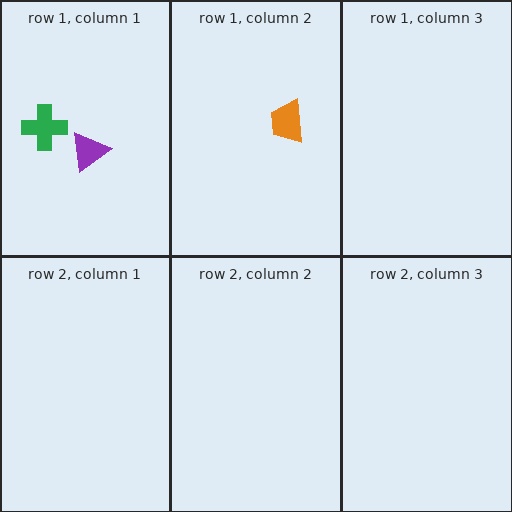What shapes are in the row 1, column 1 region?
The purple triangle, the green cross.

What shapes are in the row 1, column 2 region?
The orange trapezoid.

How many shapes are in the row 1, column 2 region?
1.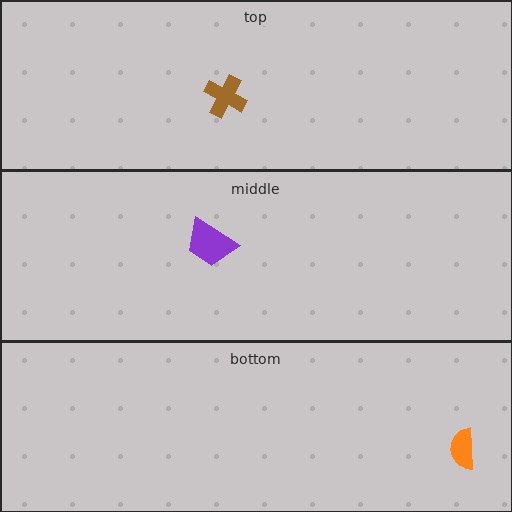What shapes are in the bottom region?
The orange semicircle.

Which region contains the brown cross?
The top region.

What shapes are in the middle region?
The purple trapezoid.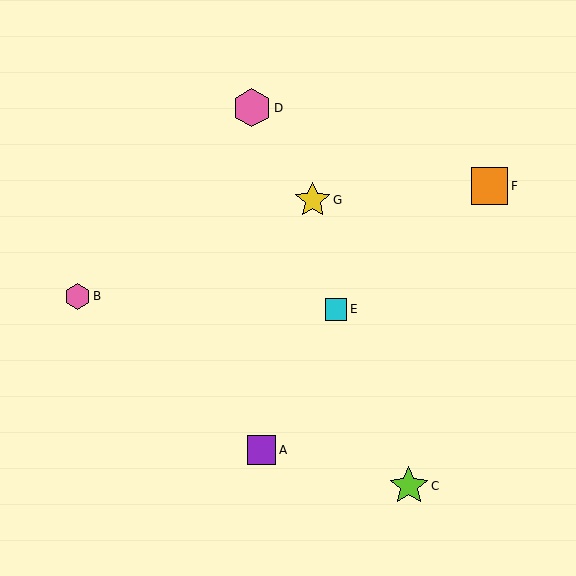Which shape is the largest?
The lime star (labeled C) is the largest.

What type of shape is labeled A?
Shape A is a purple square.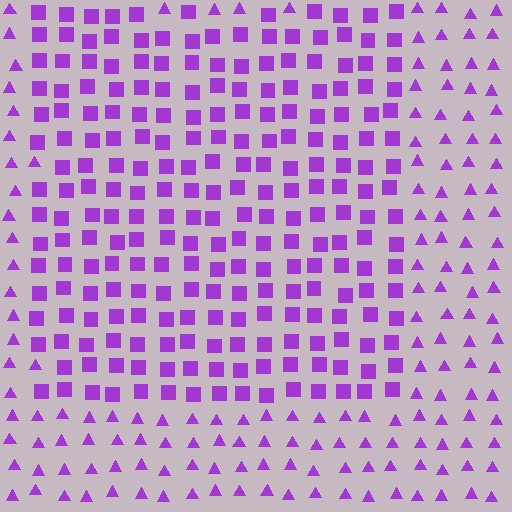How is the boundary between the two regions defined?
The boundary is defined by a change in element shape: squares inside vs. triangles outside. All elements share the same color and spacing.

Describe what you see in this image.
The image is filled with small purple elements arranged in a uniform grid. A rectangle-shaped region contains squares, while the surrounding area contains triangles. The boundary is defined purely by the change in element shape.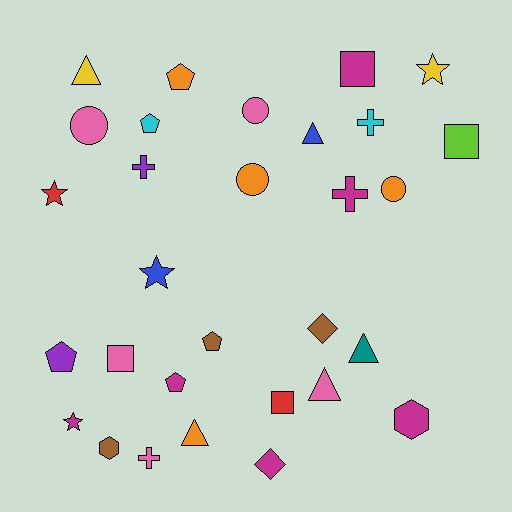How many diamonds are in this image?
There are 2 diamonds.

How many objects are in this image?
There are 30 objects.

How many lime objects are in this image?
There is 1 lime object.